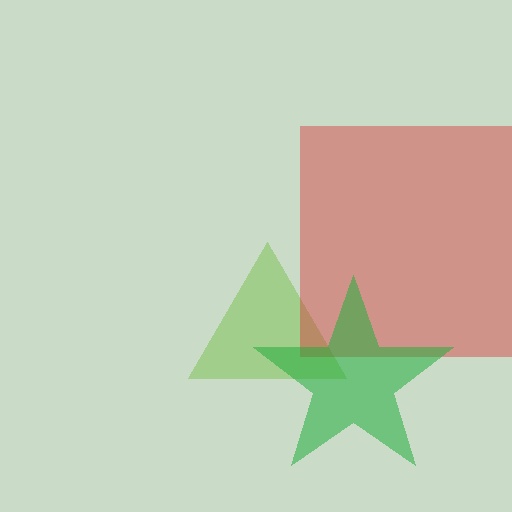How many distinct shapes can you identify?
There are 3 distinct shapes: a lime triangle, a red square, a green star.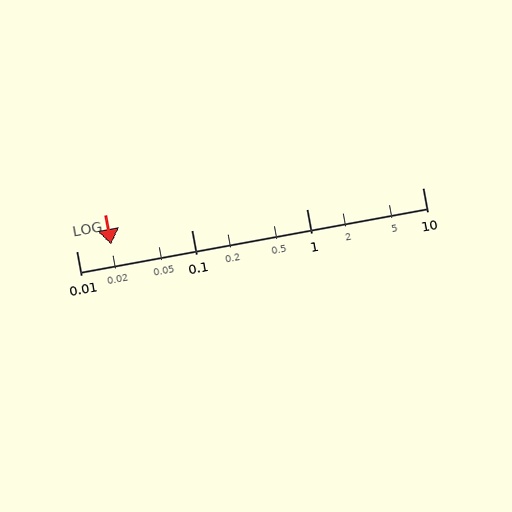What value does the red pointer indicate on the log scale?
The pointer indicates approximately 0.02.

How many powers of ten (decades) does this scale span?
The scale spans 3 decades, from 0.01 to 10.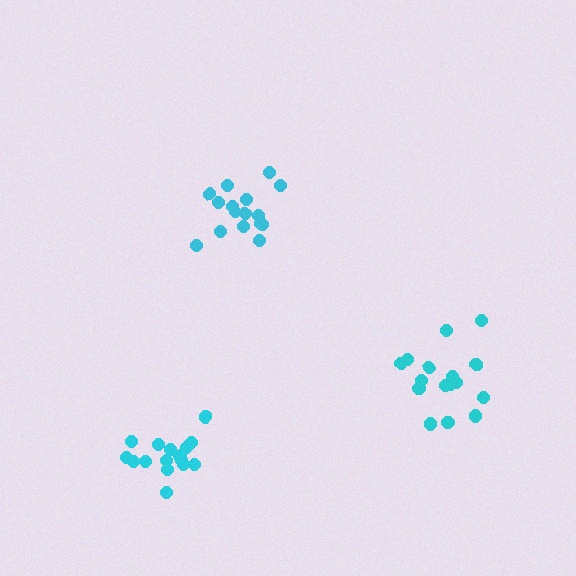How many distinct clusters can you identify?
There are 3 distinct clusters.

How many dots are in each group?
Group 1: 16 dots, Group 2: 16 dots, Group 3: 16 dots (48 total).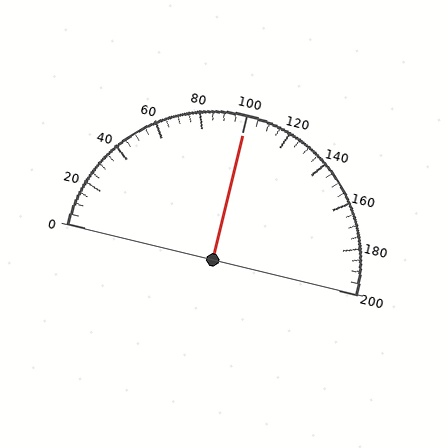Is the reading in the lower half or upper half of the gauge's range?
The reading is in the upper half of the range (0 to 200).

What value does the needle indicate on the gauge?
The needle indicates approximately 100.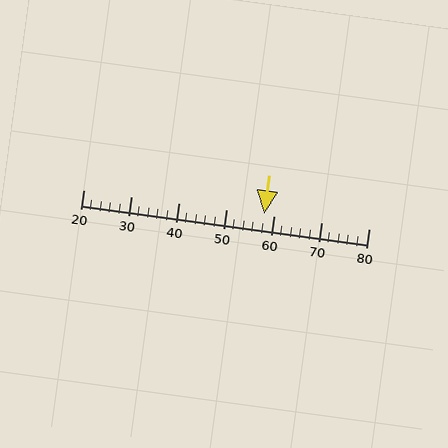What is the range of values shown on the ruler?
The ruler shows values from 20 to 80.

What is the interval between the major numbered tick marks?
The major tick marks are spaced 10 units apart.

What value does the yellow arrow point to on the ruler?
The yellow arrow points to approximately 58.